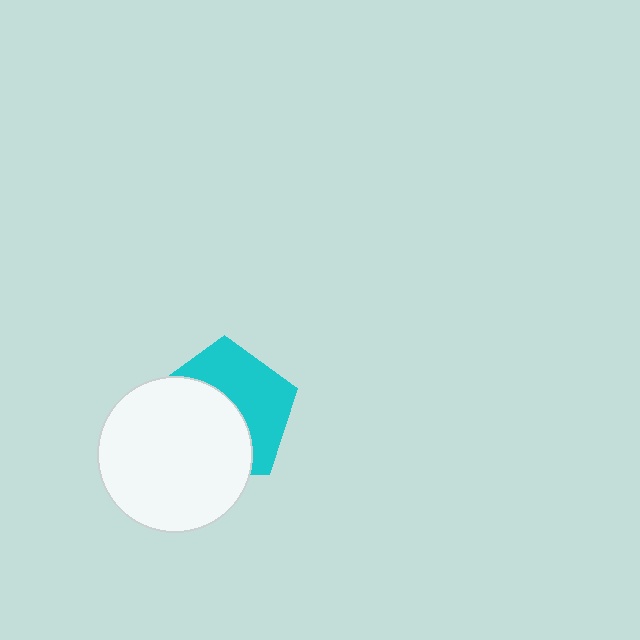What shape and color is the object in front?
The object in front is a white circle.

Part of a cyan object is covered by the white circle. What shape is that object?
It is a pentagon.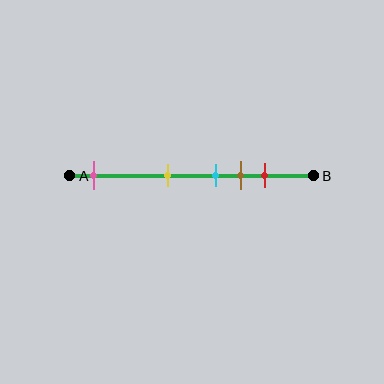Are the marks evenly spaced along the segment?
No, the marks are not evenly spaced.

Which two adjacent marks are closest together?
The cyan and brown marks are the closest adjacent pair.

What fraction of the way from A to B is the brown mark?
The brown mark is approximately 70% (0.7) of the way from A to B.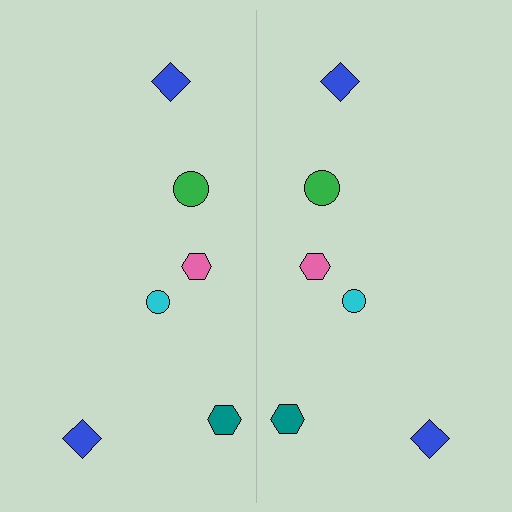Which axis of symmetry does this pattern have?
The pattern has a vertical axis of symmetry running through the center of the image.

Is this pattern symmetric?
Yes, this pattern has bilateral (reflection) symmetry.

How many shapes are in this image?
There are 12 shapes in this image.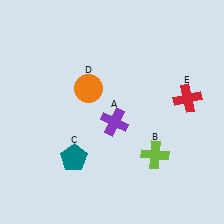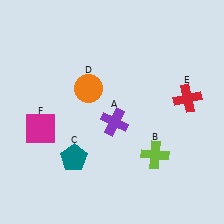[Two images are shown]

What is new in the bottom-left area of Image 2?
A magenta square (F) was added in the bottom-left area of Image 2.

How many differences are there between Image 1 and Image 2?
There is 1 difference between the two images.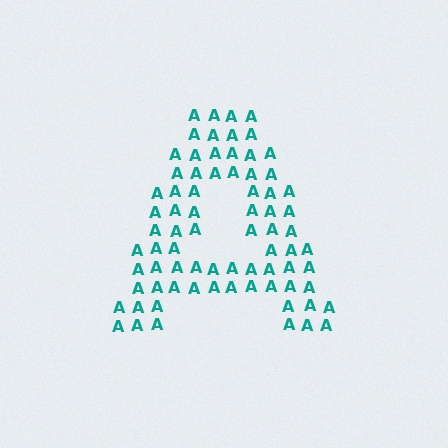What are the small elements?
The small elements are letter A's.